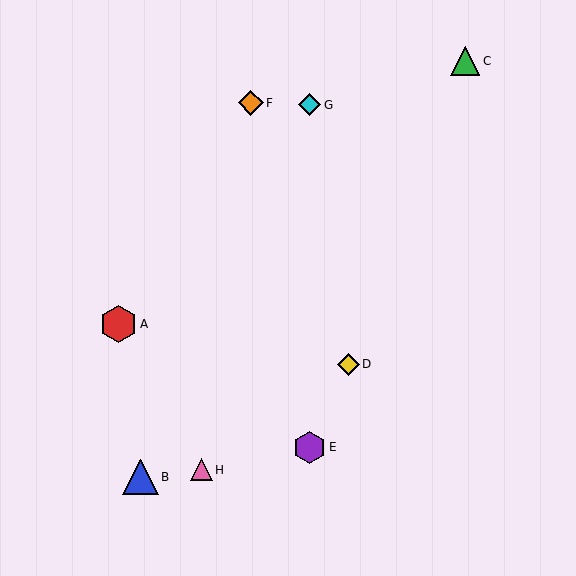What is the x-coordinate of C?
Object C is at x≈465.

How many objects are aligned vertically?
2 objects (E, G) are aligned vertically.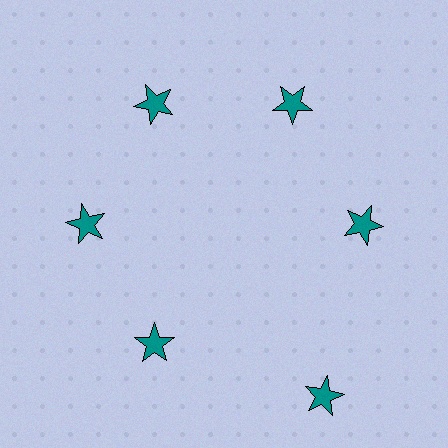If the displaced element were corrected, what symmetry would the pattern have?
It would have 6-fold rotational symmetry — the pattern would map onto itself every 60 degrees.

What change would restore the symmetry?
The symmetry would be restored by moving it inward, back onto the ring so that all 6 stars sit at equal angles and equal distance from the center.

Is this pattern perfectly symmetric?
No. The 6 teal stars are arranged in a ring, but one element near the 5 o'clock position is pushed outward from the center, breaking the 6-fold rotational symmetry.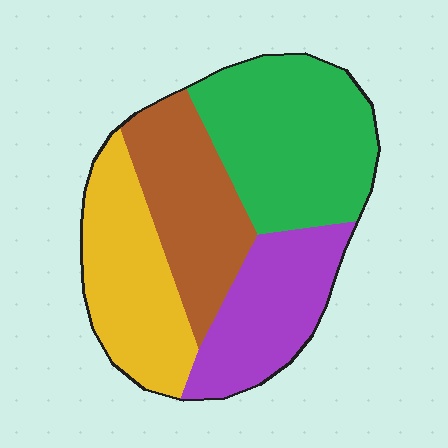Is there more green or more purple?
Green.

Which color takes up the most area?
Green, at roughly 30%.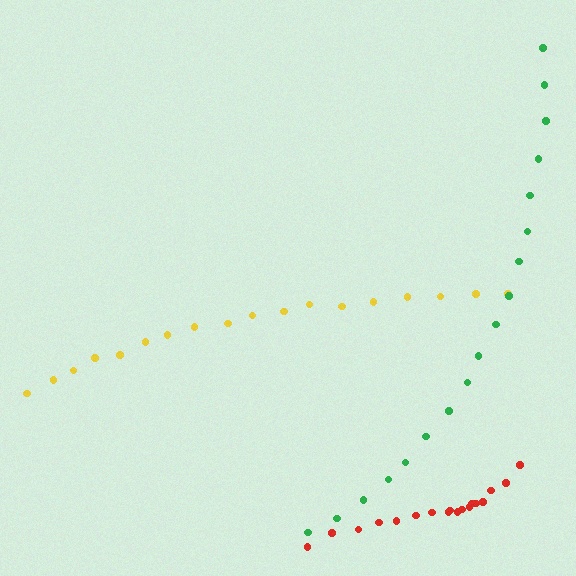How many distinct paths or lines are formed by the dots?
There are 3 distinct paths.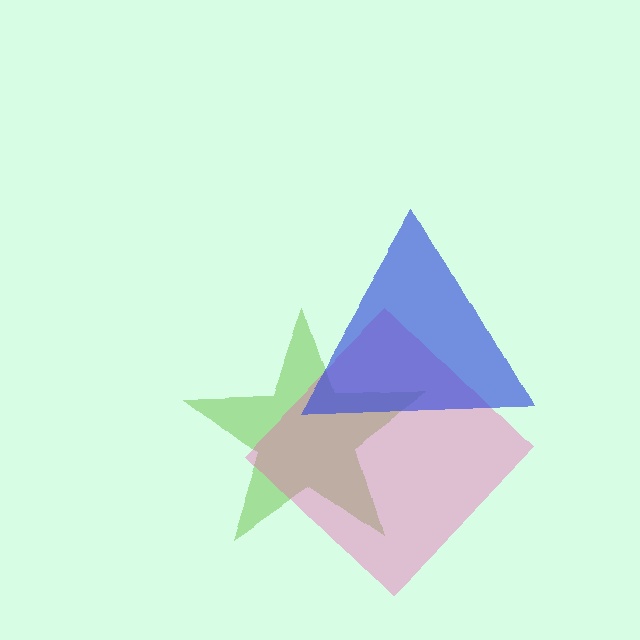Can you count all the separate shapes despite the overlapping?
Yes, there are 3 separate shapes.